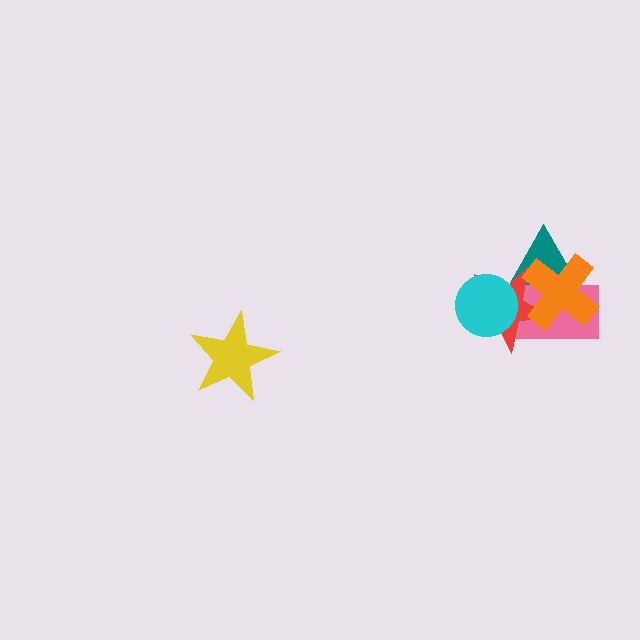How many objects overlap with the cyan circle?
2 objects overlap with the cyan circle.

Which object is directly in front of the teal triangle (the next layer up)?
The pink rectangle is directly in front of the teal triangle.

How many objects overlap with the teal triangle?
4 objects overlap with the teal triangle.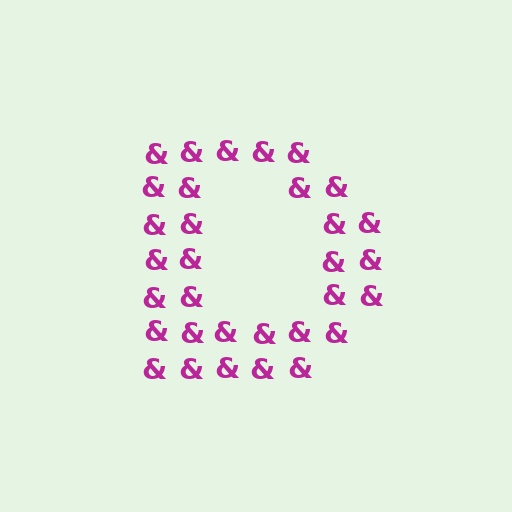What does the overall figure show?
The overall figure shows the letter D.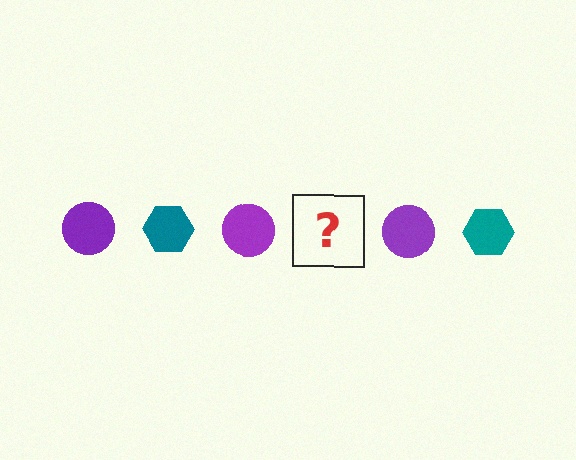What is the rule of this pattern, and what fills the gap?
The rule is that the pattern alternates between purple circle and teal hexagon. The gap should be filled with a teal hexagon.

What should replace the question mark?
The question mark should be replaced with a teal hexagon.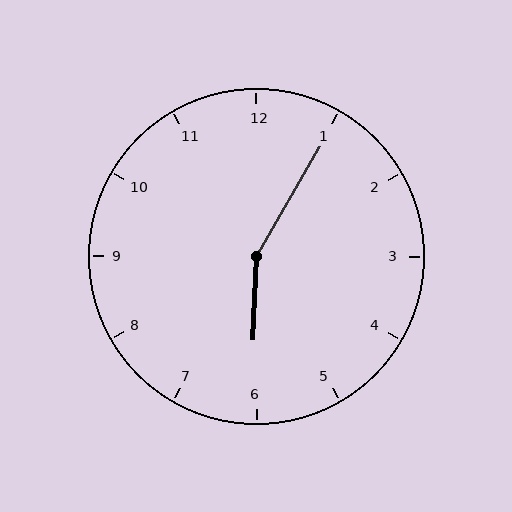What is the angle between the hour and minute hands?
Approximately 152 degrees.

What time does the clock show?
6:05.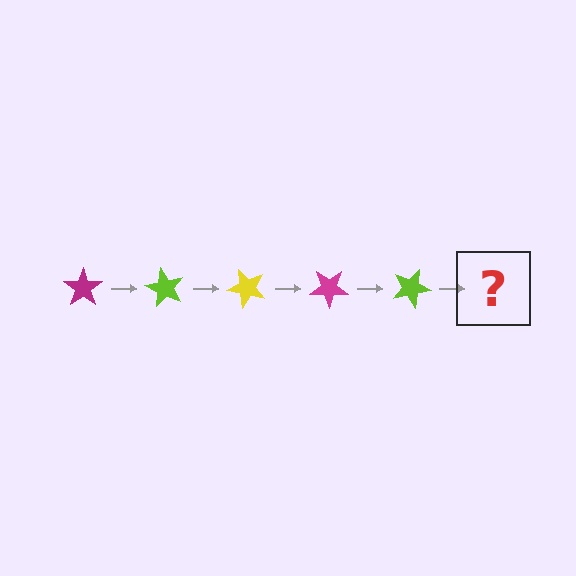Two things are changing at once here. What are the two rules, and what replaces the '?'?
The two rules are that it rotates 60 degrees each step and the color cycles through magenta, lime, and yellow. The '?' should be a yellow star, rotated 300 degrees from the start.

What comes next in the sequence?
The next element should be a yellow star, rotated 300 degrees from the start.